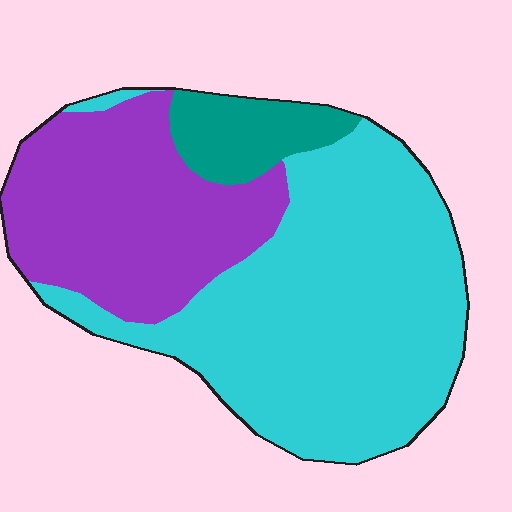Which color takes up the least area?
Teal, at roughly 10%.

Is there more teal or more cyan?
Cyan.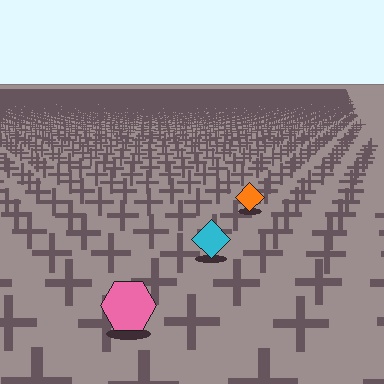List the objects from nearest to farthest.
From nearest to farthest: the pink hexagon, the cyan diamond, the orange diamond.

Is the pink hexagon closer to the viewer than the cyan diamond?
Yes. The pink hexagon is closer — you can tell from the texture gradient: the ground texture is coarser near it.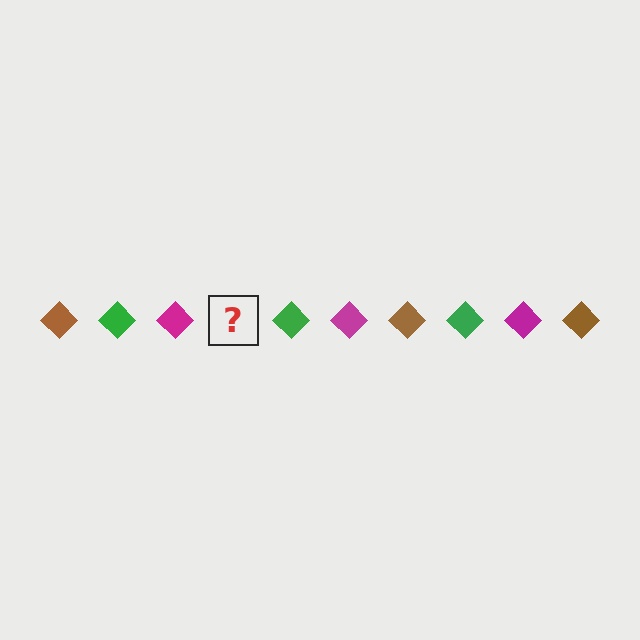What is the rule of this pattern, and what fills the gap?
The rule is that the pattern cycles through brown, green, magenta diamonds. The gap should be filled with a brown diamond.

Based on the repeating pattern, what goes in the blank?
The blank should be a brown diamond.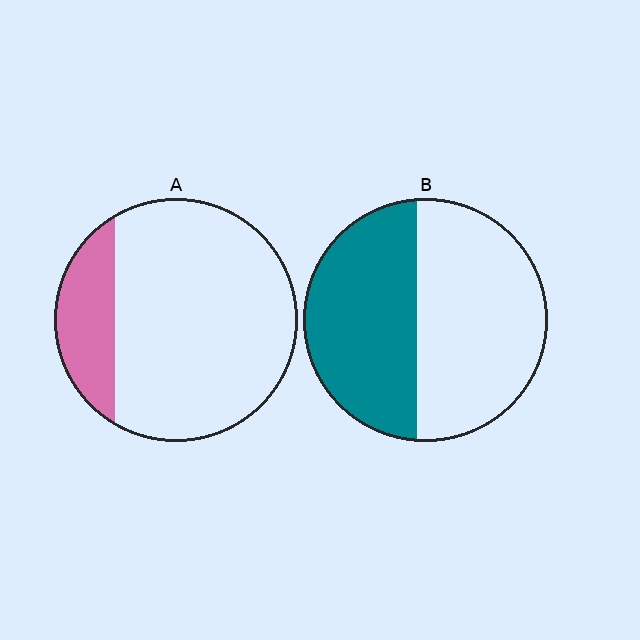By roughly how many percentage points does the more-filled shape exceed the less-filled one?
By roughly 25 percentage points (B over A).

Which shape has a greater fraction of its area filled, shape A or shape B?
Shape B.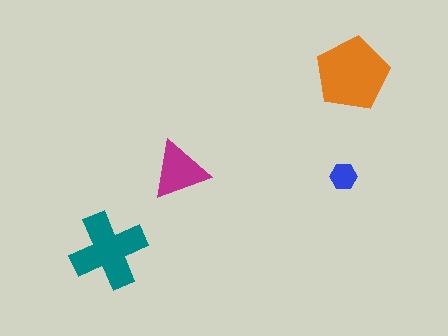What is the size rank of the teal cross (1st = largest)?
2nd.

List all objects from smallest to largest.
The blue hexagon, the magenta triangle, the teal cross, the orange pentagon.